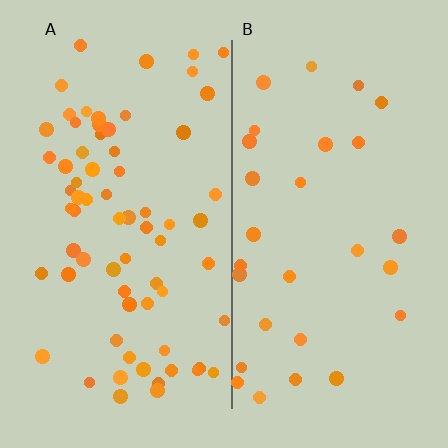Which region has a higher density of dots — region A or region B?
A (the left).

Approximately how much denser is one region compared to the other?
Approximately 2.4× — region A over region B.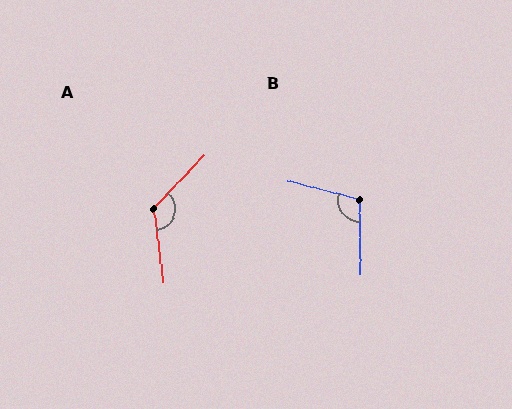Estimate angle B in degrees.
Approximately 106 degrees.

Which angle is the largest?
A, at approximately 129 degrees.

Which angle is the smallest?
B, at approximately 106 degrees.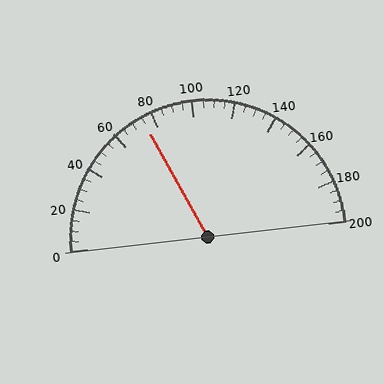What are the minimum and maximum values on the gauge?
The gauge ranges from 0 to 200.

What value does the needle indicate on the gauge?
The needle indicates approximately 75.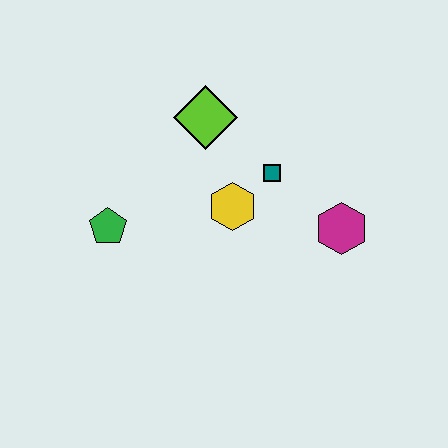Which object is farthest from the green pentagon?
The magenta hexagon is farthest from the green pentagon.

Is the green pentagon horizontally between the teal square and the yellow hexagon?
No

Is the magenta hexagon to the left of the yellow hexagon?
No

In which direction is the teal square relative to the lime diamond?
The teal square is to the right of the lime diamond.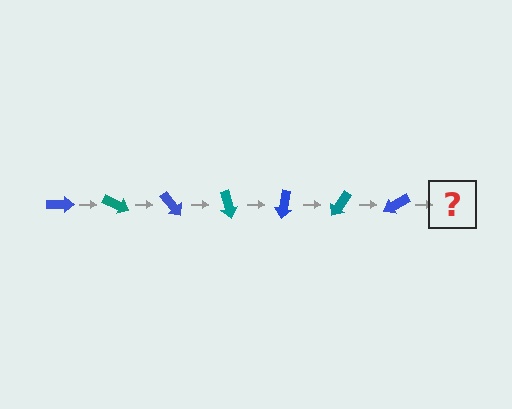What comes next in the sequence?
The next element should be a teal arrow, rotated 175 degrees from the start.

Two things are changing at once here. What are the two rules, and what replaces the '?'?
The two rules are that it rotates 25 degrees each step and the color cycles through blue and teal. The '?' should be a teal arrow, rotated 175 degrees from the start.